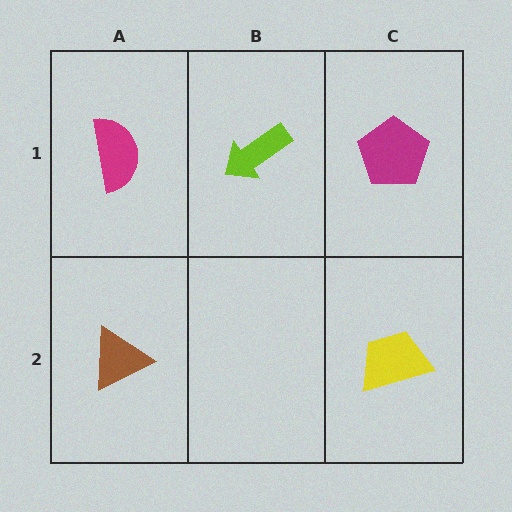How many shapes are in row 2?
2 shapes.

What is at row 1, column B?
A lime arrow.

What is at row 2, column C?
A yellow trapezoid.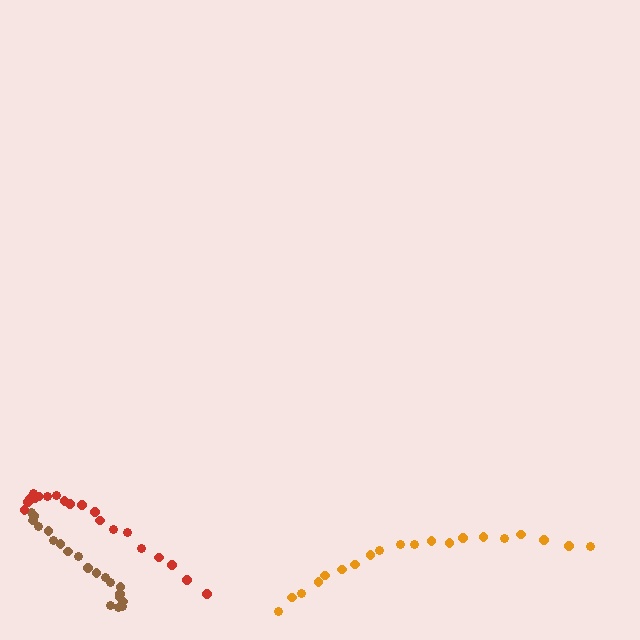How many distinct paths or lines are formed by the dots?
There are 3 distinct paths.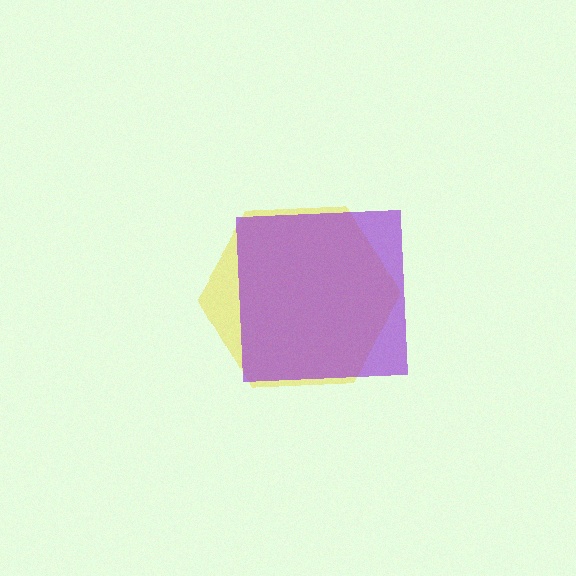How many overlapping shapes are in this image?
There are 2 overlapping shapes in the image.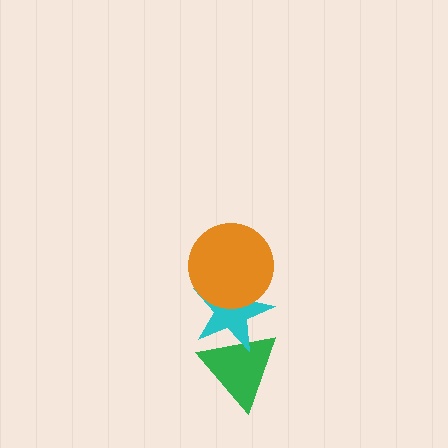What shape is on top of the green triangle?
The cyan star is on top of the green triangle.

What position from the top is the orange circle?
The orange circle is 1st from the top.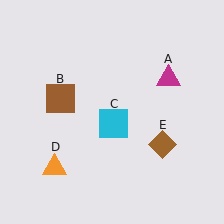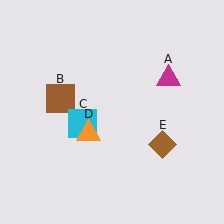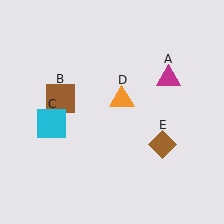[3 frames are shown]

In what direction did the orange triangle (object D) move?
The orange triangle (object D) moved up and to the right.